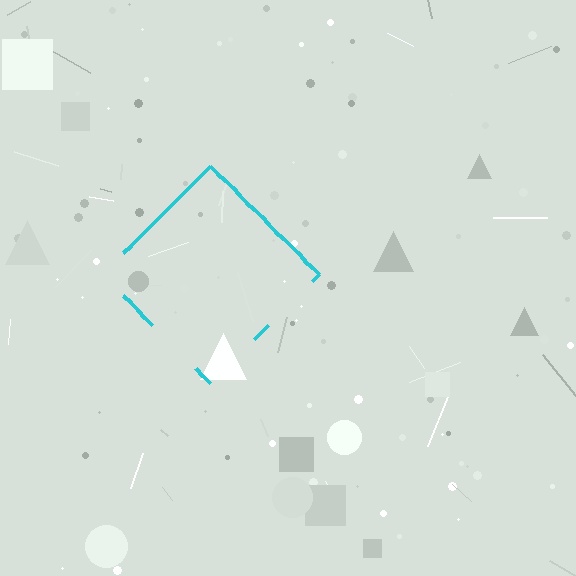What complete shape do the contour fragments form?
The contour fragments form a diamond.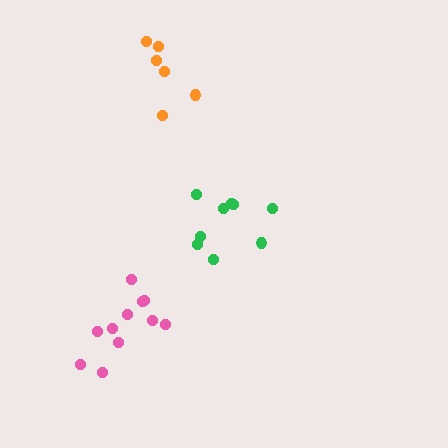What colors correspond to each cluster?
The clusters are colored: green, orange, pink.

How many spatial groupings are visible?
There are 3 spatial groupings.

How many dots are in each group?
Group 1: 9 dots, Group 2: 6 dots, Group 3: 11 dots (26 total).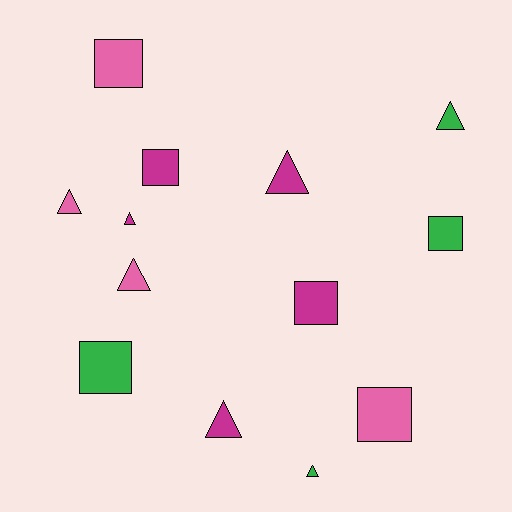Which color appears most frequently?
Magenta, with 5 objects.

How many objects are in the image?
There are 13 objects.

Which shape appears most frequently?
Triangle, with 7 objects.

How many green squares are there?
There are 2 green squares.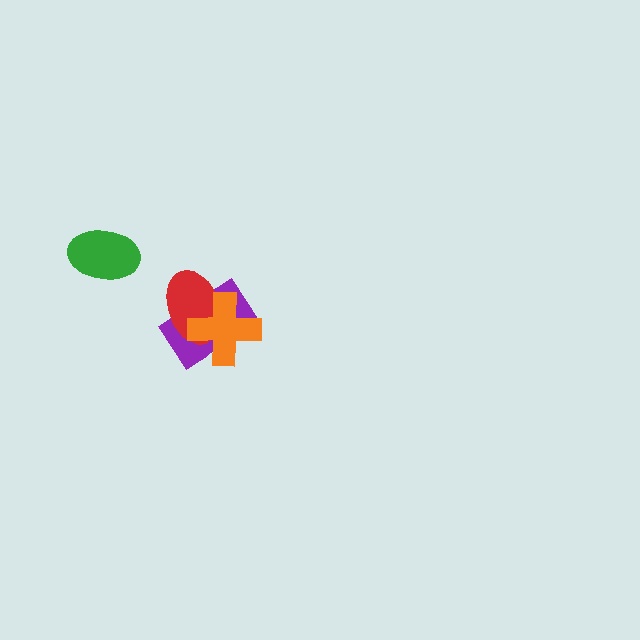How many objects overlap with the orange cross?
2 objects overlap with the orange cross.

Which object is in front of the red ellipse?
The orange cross is in front of the red ellipse.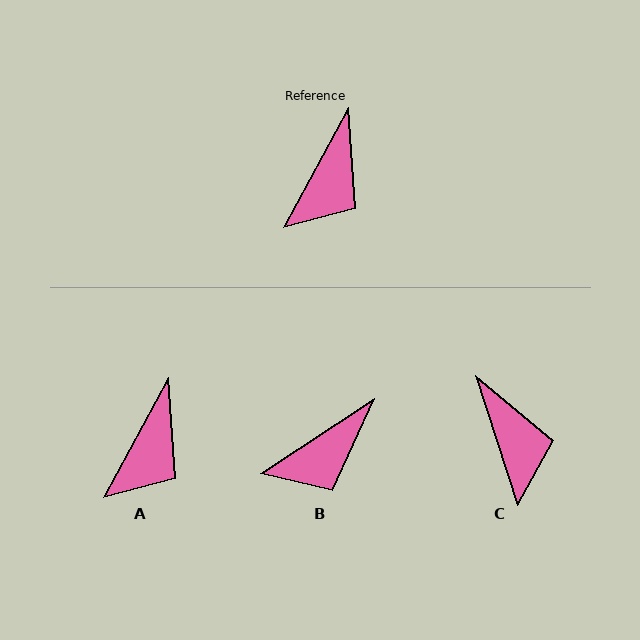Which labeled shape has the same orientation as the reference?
A.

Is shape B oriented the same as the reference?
No, it is off by about 28 degrees.